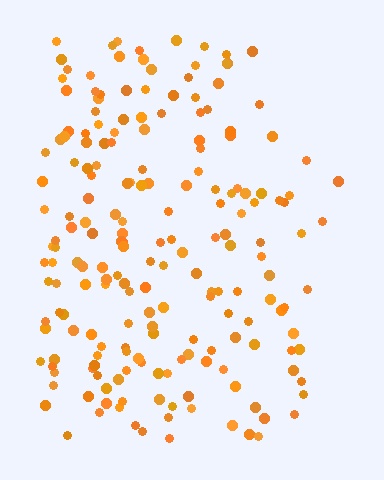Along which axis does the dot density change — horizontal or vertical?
Horizontal.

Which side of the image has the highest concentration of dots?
The left.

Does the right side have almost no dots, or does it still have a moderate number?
Still a moderate number, just noticeably fewer than the left.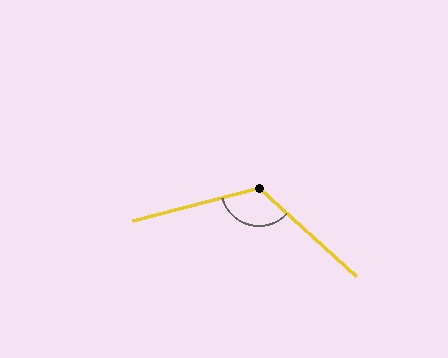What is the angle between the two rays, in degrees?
Approximately 123 degrees.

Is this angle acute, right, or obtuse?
It is obtuse.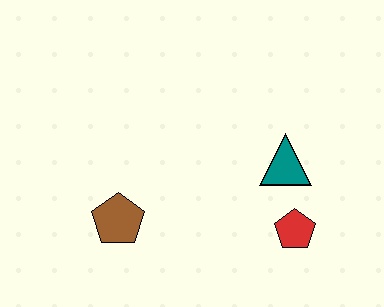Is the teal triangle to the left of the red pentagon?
Yes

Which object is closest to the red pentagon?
The teal triangle is closest to the red pentagon.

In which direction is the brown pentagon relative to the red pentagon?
The brown pentagon is to the left of the red pentagon.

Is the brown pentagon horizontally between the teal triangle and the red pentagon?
No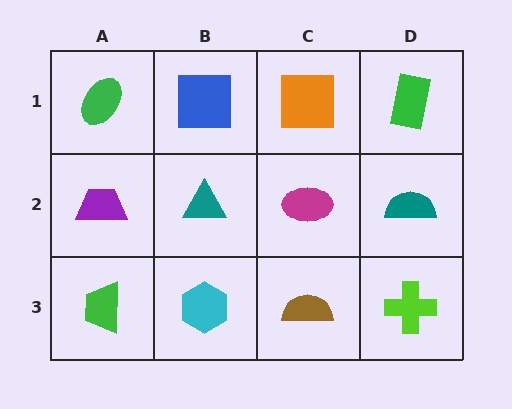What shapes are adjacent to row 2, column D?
A green rectangle (row 1, column D), a lime cross (row 3, column D), a magenta ellipse (row 2, column C).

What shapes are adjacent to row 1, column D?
A teal semicircle (row 2, column D), an orange square (row 1, column C).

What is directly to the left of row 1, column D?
An orange square.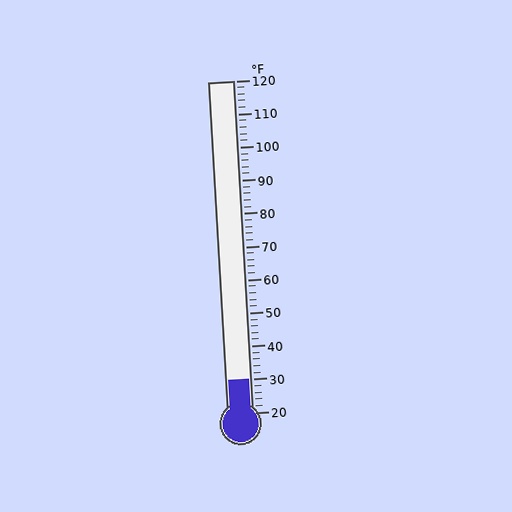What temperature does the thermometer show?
The thermometer shows approximately 30°F.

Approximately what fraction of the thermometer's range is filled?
The thermometer is filled to approximately 10% of its range.